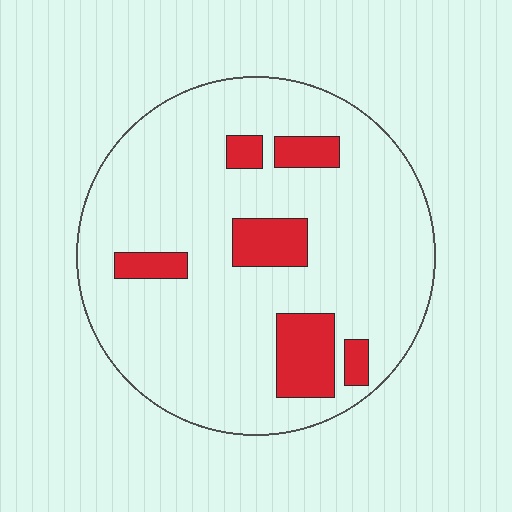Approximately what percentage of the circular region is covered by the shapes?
Approximately 15%.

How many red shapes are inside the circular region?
6.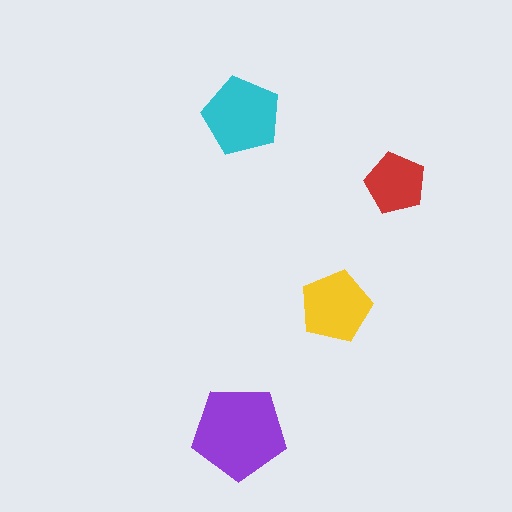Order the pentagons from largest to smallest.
the purple one, the cyan one, the yellow one, the red one.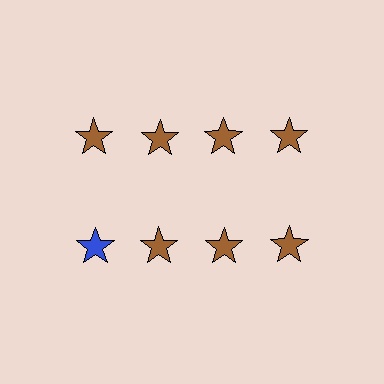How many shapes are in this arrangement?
There are 8 shapes arranged in a grid pattern.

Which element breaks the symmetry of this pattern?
The blue star in the second row, leftmost column breaks the symmetry. All other shapes are brown stars.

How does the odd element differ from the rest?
It has a different color: blue instead of brown.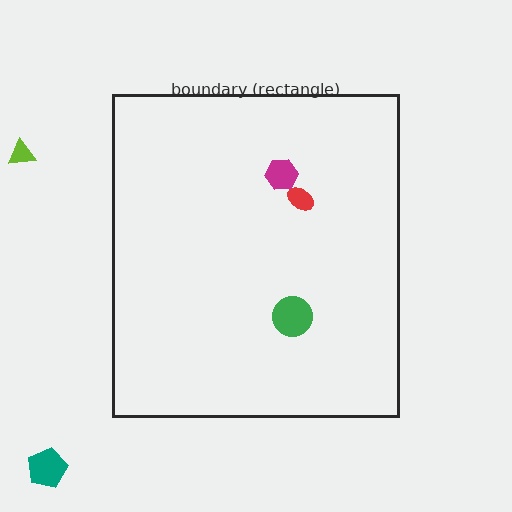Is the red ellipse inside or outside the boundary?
Inside.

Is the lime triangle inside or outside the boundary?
Outside.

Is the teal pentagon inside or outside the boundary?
Outside.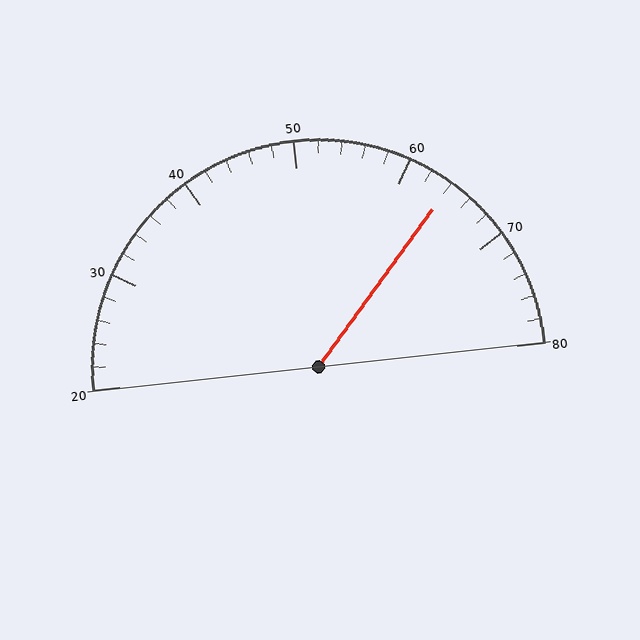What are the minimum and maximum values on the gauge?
The gauge ranges from 20 to 80.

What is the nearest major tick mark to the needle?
The nearest major tick mark is 60.